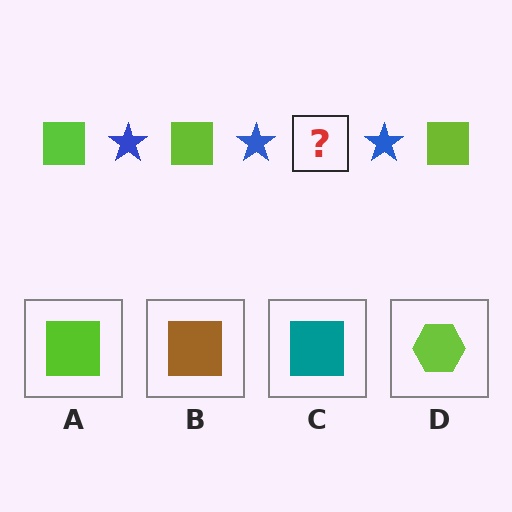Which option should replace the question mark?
Option A.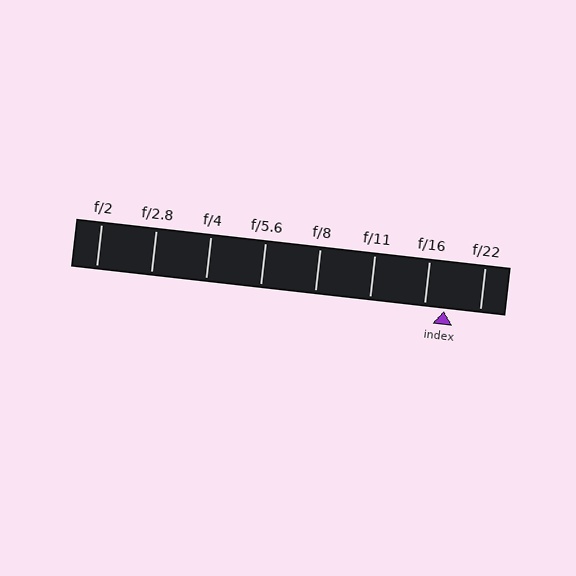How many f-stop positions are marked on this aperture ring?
There are 8 f-stop positions marked.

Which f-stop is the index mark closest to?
The index mark is closest to f/16.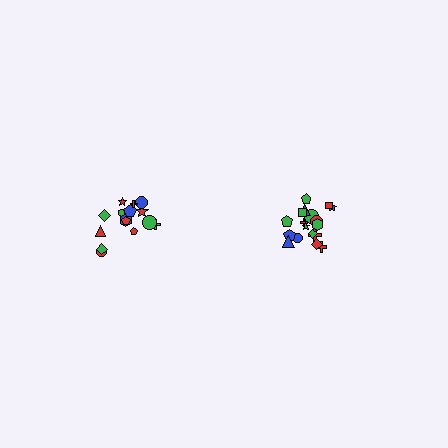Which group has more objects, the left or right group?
The right group.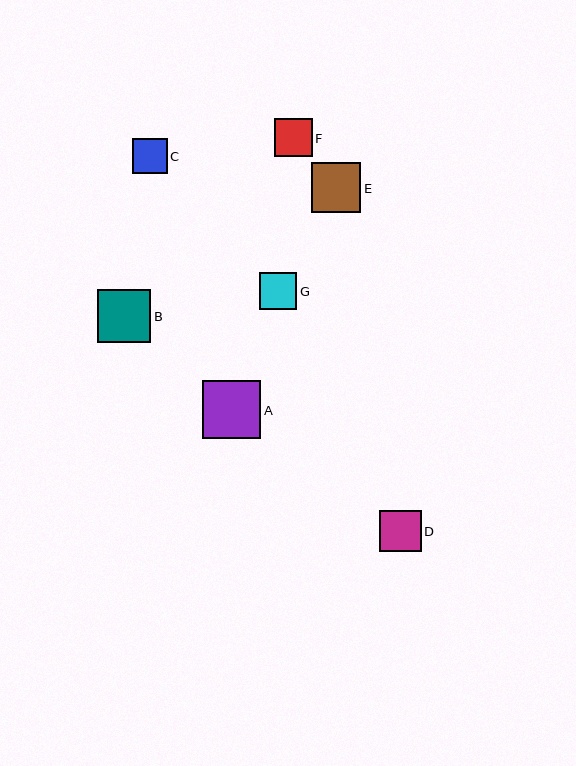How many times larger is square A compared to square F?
Square A is approximately 1.5 times the size of square F.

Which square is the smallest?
Square C is the smallest with a size of approximately 34 pixels.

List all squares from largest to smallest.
From largest to smallest: A, B, E, D, F, G, C.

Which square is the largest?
Square A is the largest with a size of approximately 58 pixels.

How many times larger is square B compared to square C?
Square B is approximately 1.5 times the size of square C.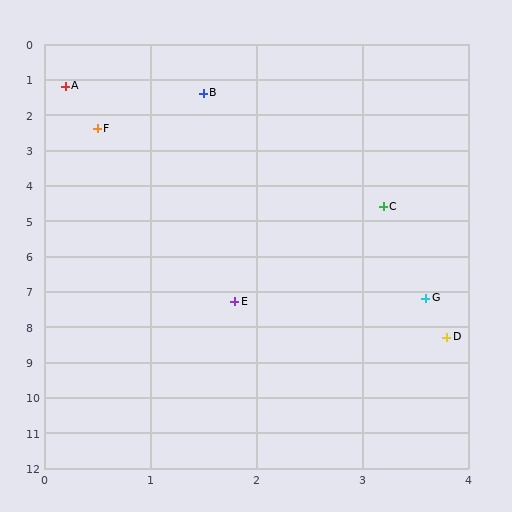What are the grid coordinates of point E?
Point E is at approximately (1.8, 7.3).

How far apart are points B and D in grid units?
Points B and D are about 7.3 grid units apart.